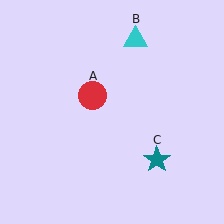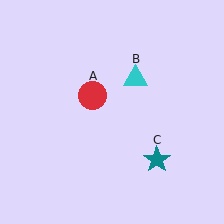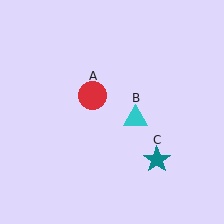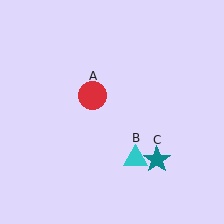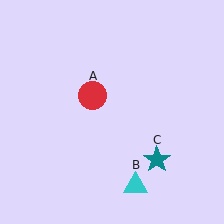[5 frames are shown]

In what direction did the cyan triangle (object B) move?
The cyan triangle (object B) moved down.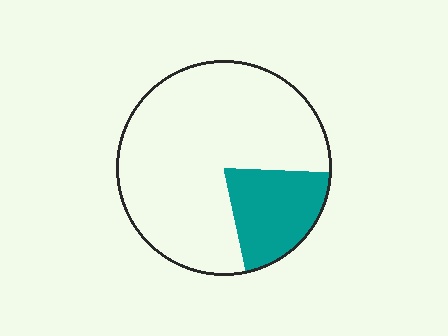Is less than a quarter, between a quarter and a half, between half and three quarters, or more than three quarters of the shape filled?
Less than a quarter.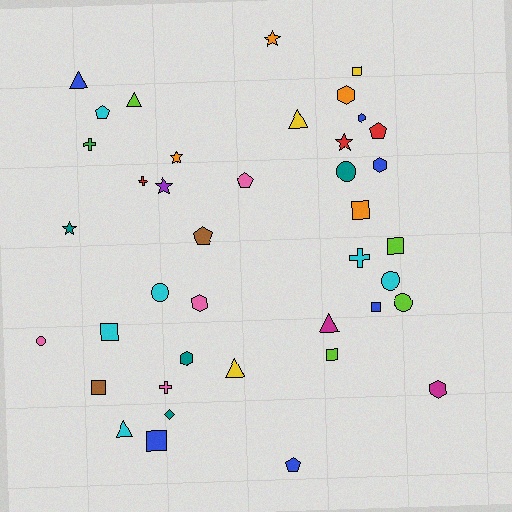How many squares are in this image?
There are 8 squares.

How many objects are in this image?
There are 40 objects.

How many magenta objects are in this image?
There are 2 magenta objects.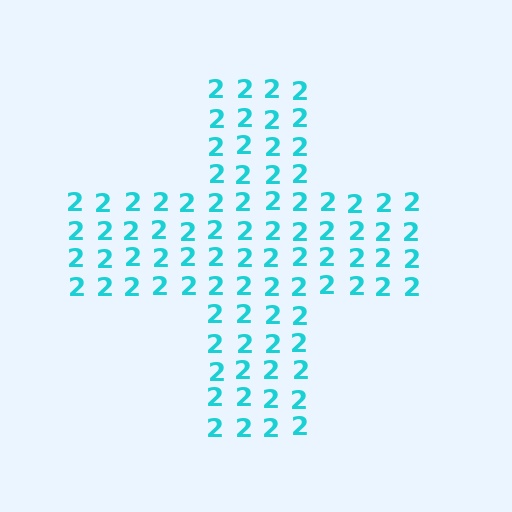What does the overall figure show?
The overall figure shows a cross.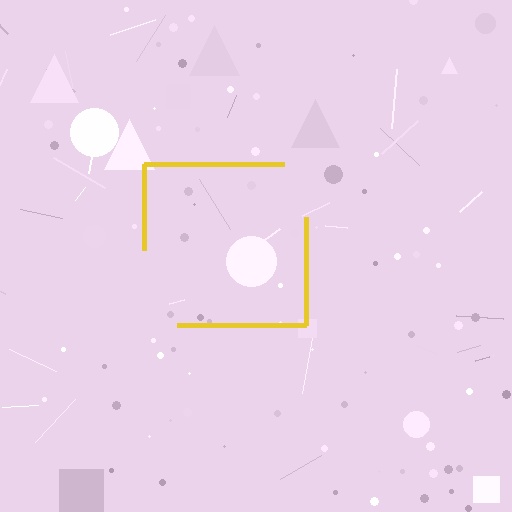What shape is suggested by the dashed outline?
The dashed outline suggests a square.